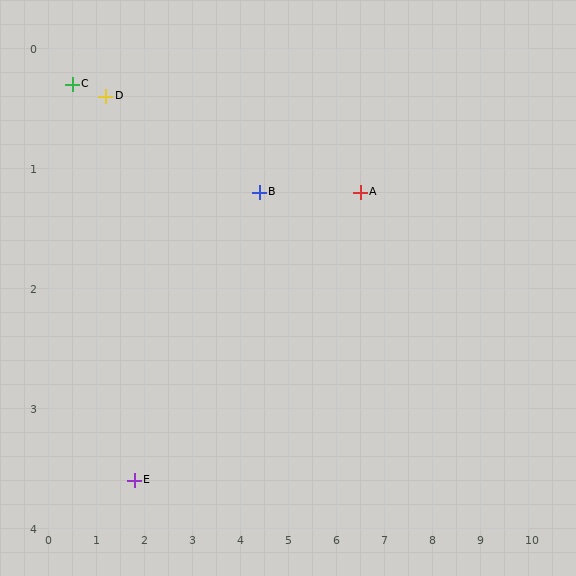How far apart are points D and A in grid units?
Points D and A are about 5.4 grid units apart.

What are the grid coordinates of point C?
Point C is at approximately (0.5, 0.3).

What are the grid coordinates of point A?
Point A is at approximately (6.5, 1.2).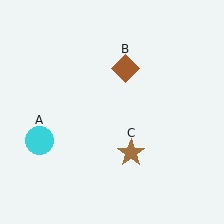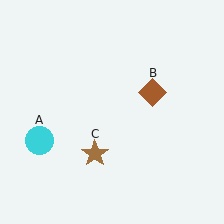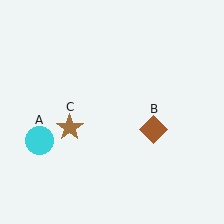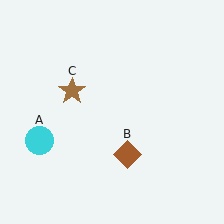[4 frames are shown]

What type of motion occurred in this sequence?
The brown diamond (object B), brown star (object C) rotated clockwise around the center of the scene.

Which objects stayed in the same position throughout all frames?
Cyan circle (object A) remained stationary.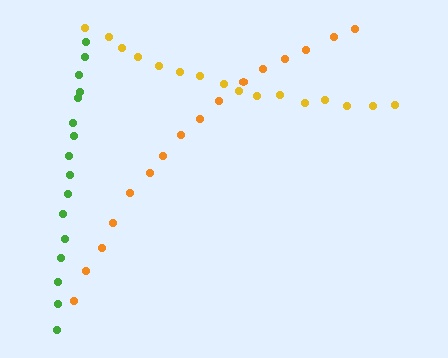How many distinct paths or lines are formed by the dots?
There are 3 distinct paths.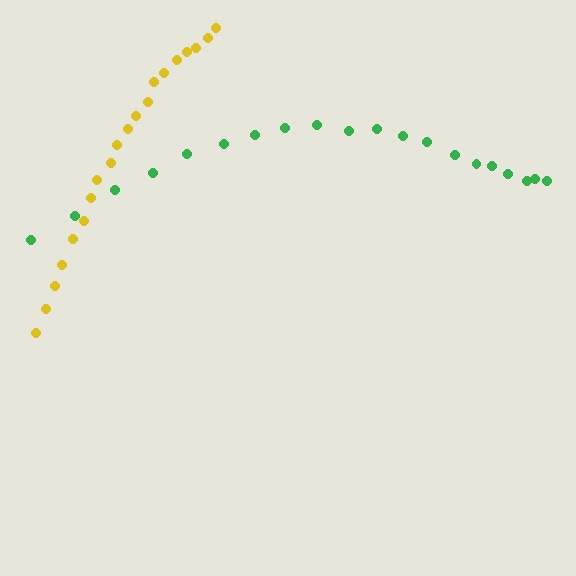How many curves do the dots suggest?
There are 2 distinct paths.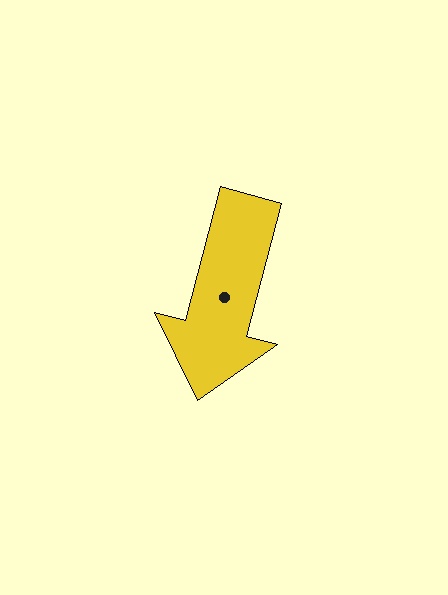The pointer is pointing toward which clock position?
Roughly 6 o'clock.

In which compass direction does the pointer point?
South.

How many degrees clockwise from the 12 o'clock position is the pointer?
Approximately 195 degrees.